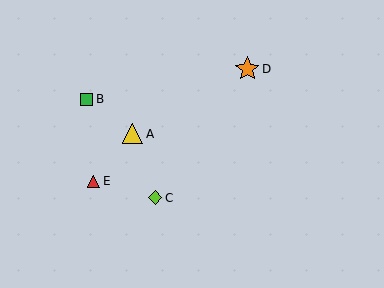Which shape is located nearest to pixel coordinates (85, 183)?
The red triangle (labeled E) at (93, 181) is nearest to that location.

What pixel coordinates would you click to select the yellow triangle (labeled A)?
Click at (133, 134) to select the yellow triangle A.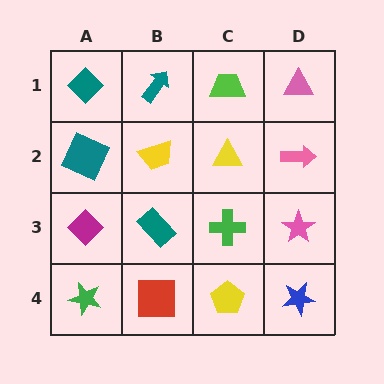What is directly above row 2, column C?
A lime trapezoid.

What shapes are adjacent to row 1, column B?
A yellow trapezoid (row 2, column B), a teal diamond (row 1, column A), a lime trapezoid (row 1, column C).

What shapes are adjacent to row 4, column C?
A green cross (row 3, column C), a red square (row 4, column B), a blue star (row 4, column D).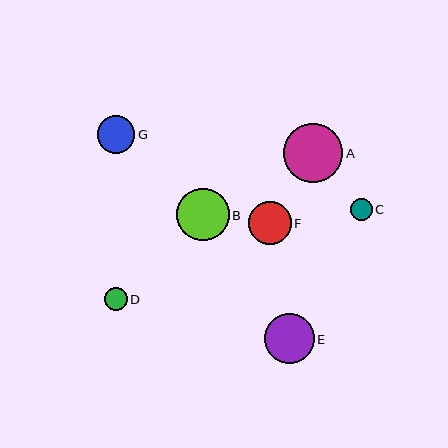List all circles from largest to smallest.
From largest to smallest: A, B, E, F, G, D, C.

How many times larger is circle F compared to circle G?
Circle F is approximately 1.1 times the size of circle G.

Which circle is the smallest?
Circle C is the smallest with a size of approximately 22 pixels.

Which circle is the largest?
Circle A is the largest with a size of approximately 59 pixels.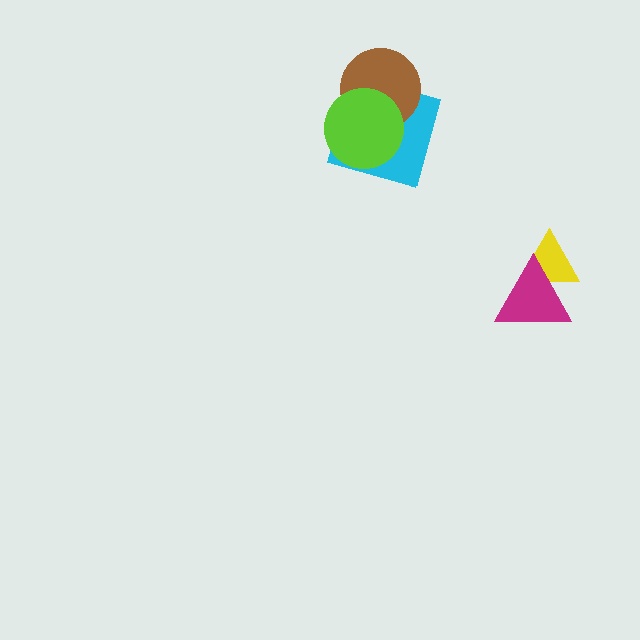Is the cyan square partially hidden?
Yes, it is partially covered by another shape.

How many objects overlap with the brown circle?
2 objects overlap with the brown circle.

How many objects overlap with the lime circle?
2 objects overlap with the lime circle.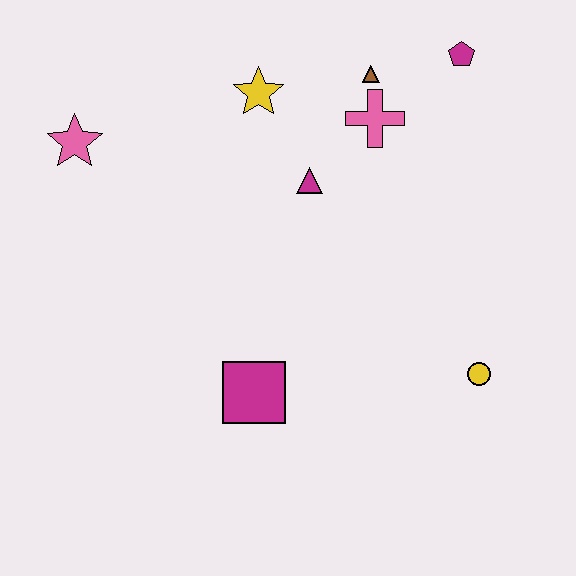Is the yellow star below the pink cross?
No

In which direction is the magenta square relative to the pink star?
The magenta square is below the pink star.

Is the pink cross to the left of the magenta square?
No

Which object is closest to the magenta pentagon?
The brown triangle is closest to the magenta pentagon.